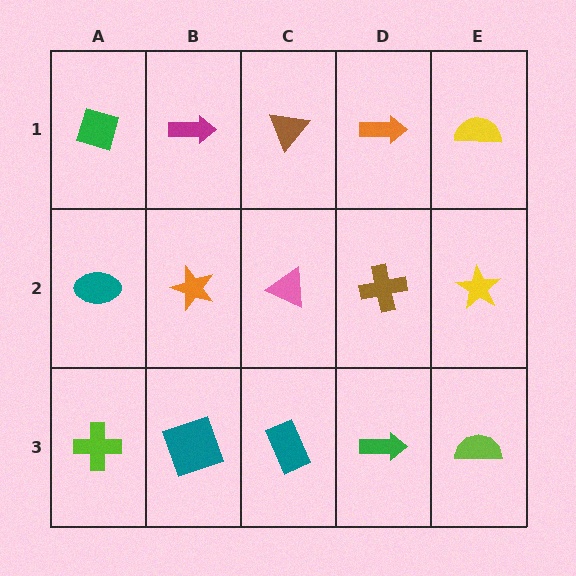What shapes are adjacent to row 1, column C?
A pink triangle (row 2, column C), a magenta arrow (row 1, column B), an orange arrow (row 1, column D).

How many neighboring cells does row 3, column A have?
2.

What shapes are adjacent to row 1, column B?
An orange star (row 2, column B), a green diamond (row 1, column A), a brown triangle (row 1, column C).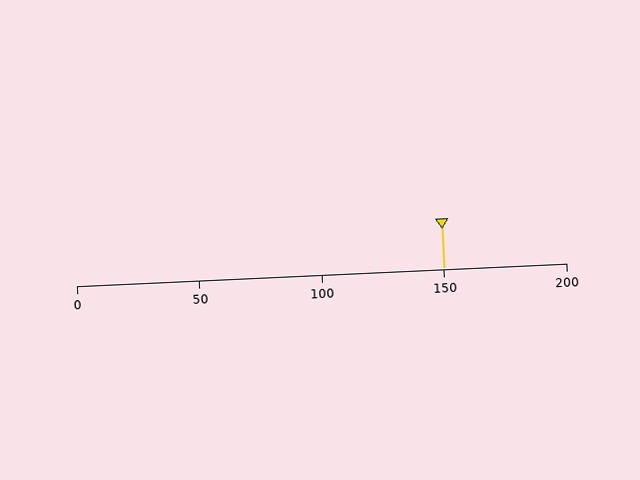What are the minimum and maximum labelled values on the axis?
The axis runs from 0 to 200.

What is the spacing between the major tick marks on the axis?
The major ticks are spaced 50 apart.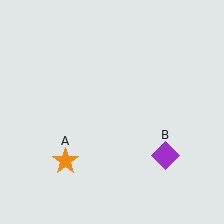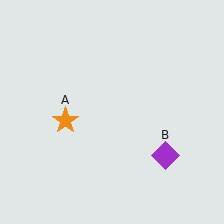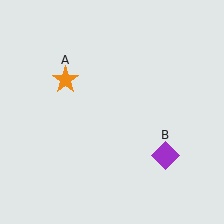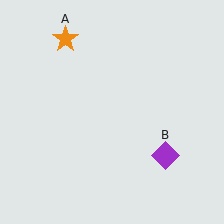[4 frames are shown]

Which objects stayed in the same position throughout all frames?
Purple diamond (object B) remained stationary.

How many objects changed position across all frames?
1 object changed position: orange star (object A).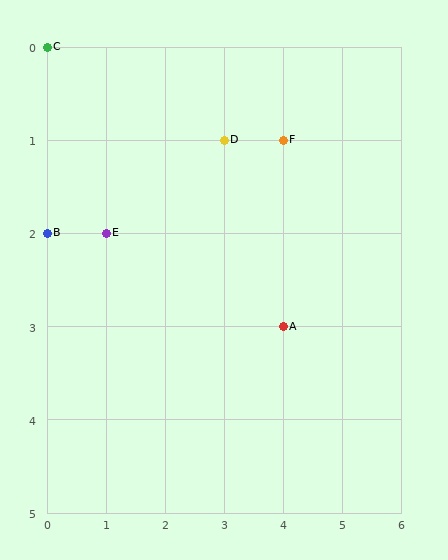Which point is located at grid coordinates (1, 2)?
Point E is at (1, 2).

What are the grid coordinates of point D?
Point D is at grid coordinates (3, 1).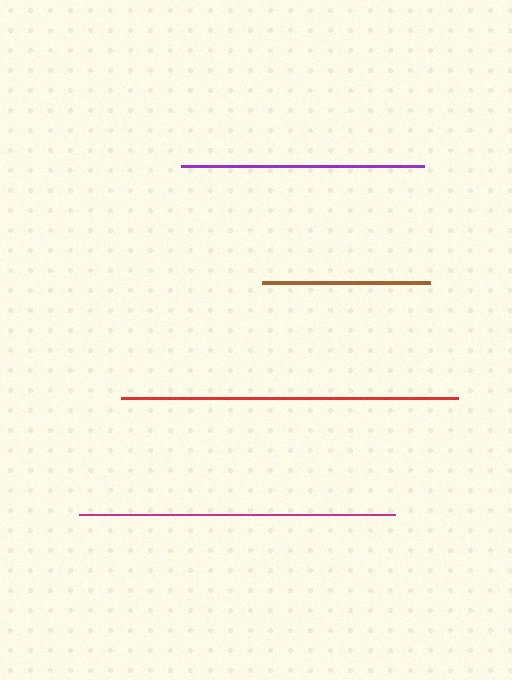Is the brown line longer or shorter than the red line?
The red line is longer than the brown line.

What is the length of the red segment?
The red segment is approximately 336 pixels long.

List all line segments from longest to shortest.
From longest to shortest: red, magenta, purple, brown.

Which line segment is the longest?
The red line is the longest at approximately 336 pixels.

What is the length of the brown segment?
The brown segment is approximately 168 pixels long.